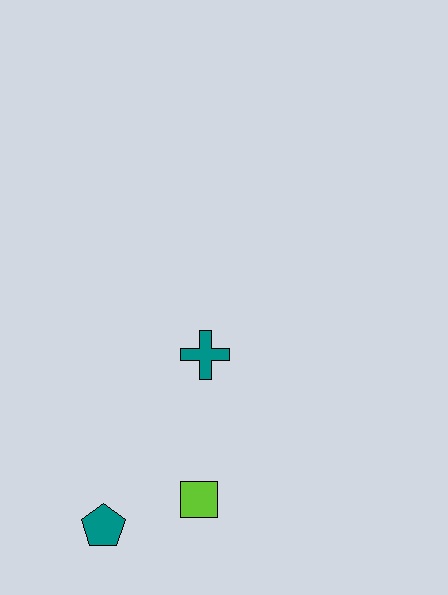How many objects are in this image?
There are 3 objects.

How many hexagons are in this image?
There are no hexagons.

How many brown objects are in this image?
There are no brown objects.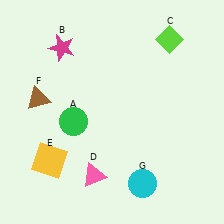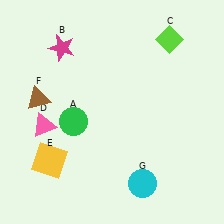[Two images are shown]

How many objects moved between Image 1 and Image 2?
1 object moved between the two images.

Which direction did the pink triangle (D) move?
The pink triangle (D) moved left.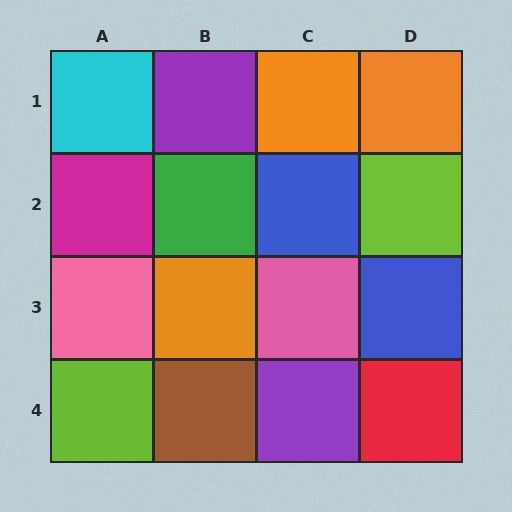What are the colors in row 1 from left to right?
Cyan, purple, orange, orange.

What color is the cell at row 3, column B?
Orange.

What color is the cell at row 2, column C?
Blue.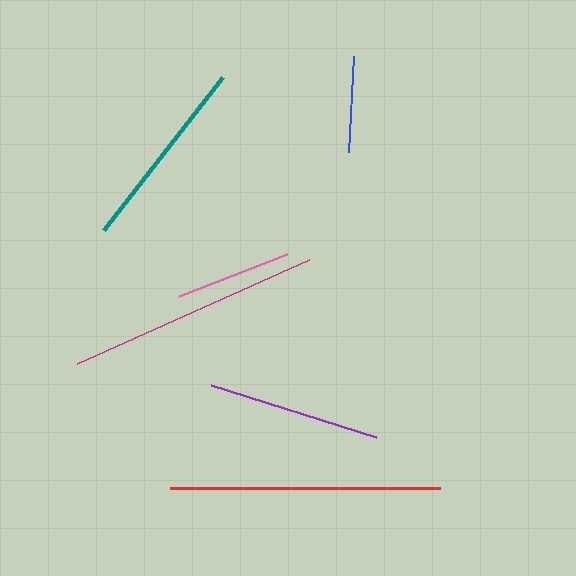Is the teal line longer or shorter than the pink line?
The teal line is longer than the pink line.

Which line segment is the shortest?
The blue line is the shortest at approximately 96 pixels.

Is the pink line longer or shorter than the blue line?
The pink line is longer than the blue line.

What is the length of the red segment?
The red segment is approximately 269 pixels long.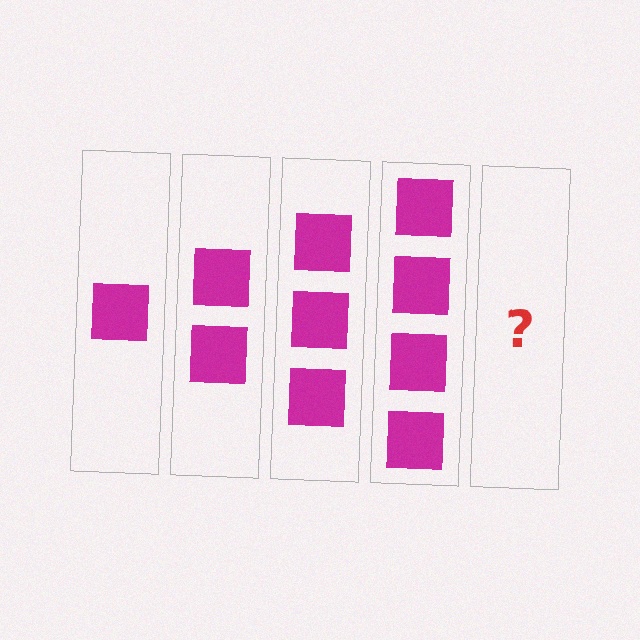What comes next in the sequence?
The next element should be 5 squares.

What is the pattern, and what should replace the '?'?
The pattern is that each step adds one more square. The '?' should be 5 squares.